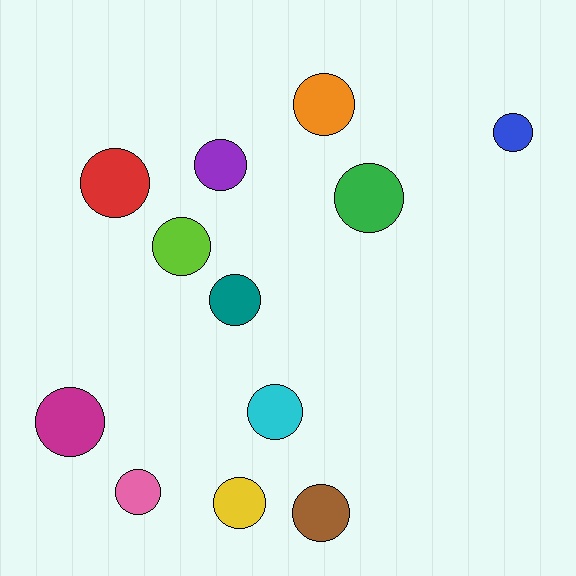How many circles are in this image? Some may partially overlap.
There are 12 circles.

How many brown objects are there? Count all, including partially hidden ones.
There is 1 brown object.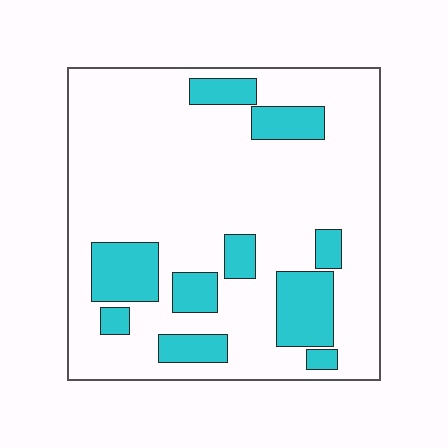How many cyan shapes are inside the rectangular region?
10.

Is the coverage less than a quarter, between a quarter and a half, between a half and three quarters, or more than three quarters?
Less than a quarter.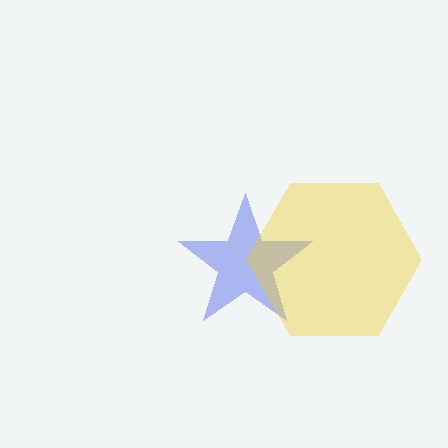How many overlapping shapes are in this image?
There are 2 overlapping shapes in the image.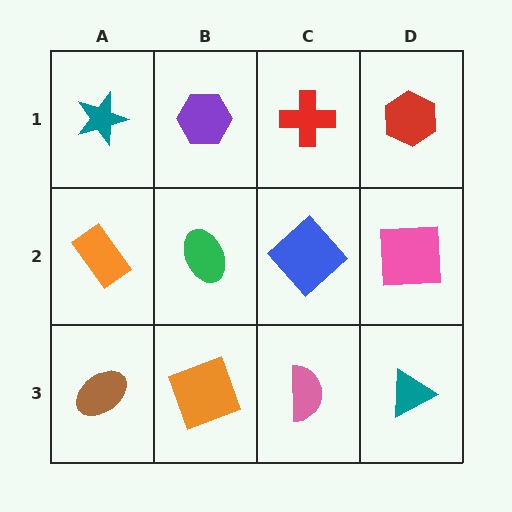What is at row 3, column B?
An orange square.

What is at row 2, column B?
A green ellipse.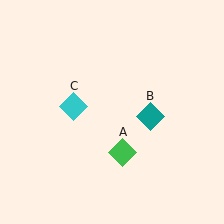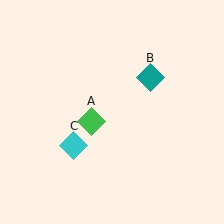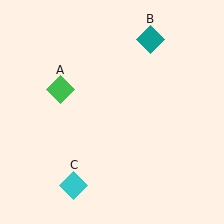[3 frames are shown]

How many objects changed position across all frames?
3 objects changed position: green diamond (object A), teal diamond (object B), cyan diamond (object C).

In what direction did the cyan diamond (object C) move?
The cyan diamond (object C) moved down.